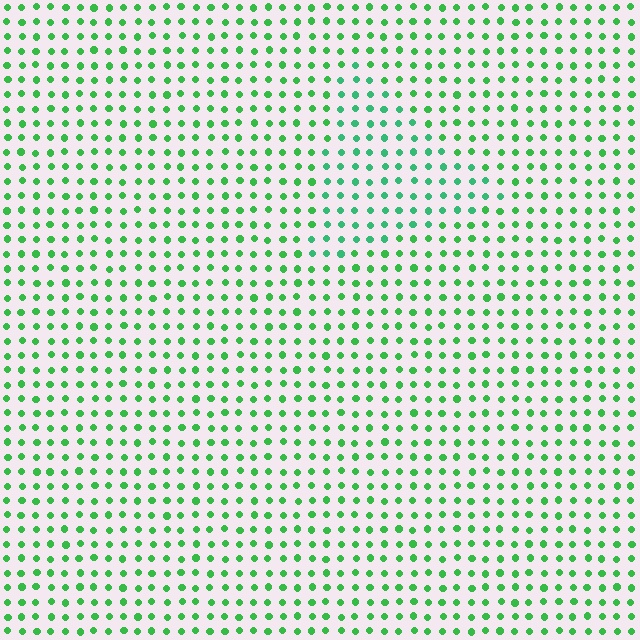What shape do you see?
I see a triangle.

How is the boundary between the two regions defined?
The boundary is defined purely by a slight shift in hue (about 22 degrees). Spacing, size, and orientation are identical on both sides.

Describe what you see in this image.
The image is filled with small green elements in a uniform arrangement. A triangle-shaped region is visible where the elements are tinted to a slightly different hue, forming a subtle color boundary.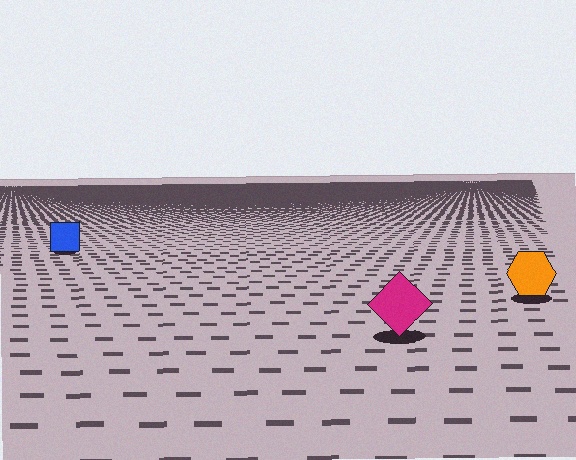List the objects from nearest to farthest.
From nearest to farthest: the magenta diamond, the orange hexagon, the blue square.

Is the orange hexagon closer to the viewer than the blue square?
Yes. The orange hexagon is closer — you can tell from the texture gradient: the ground texture is coarser near it.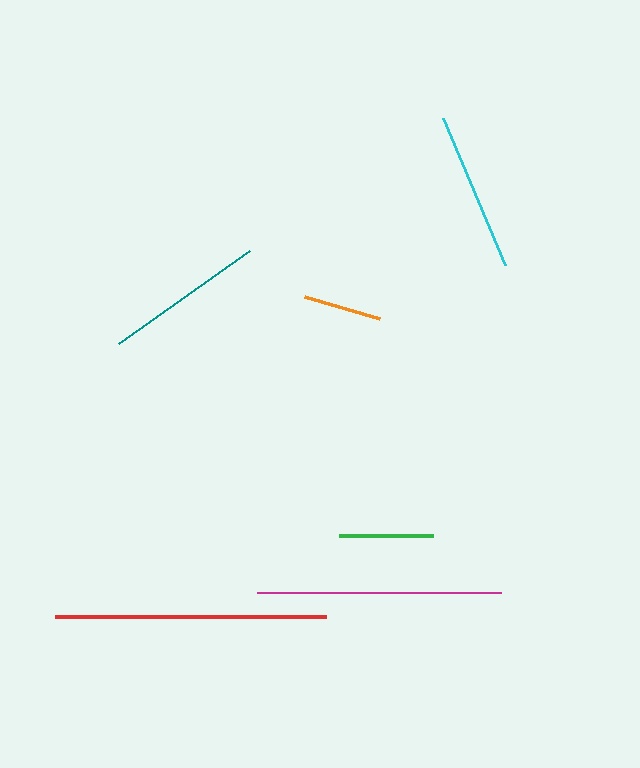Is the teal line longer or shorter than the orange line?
The teal line is longer than the orange line.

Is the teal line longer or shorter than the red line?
The red line is longer than the teal line.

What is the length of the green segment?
The green segment is approximately 94 pixels long.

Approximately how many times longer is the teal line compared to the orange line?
The teal line is approximately 2.0 times the length of the orange line.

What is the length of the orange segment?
The orange segment is approximately 78 pixels long.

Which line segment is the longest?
The red line is the longest at approximately 271 pixels.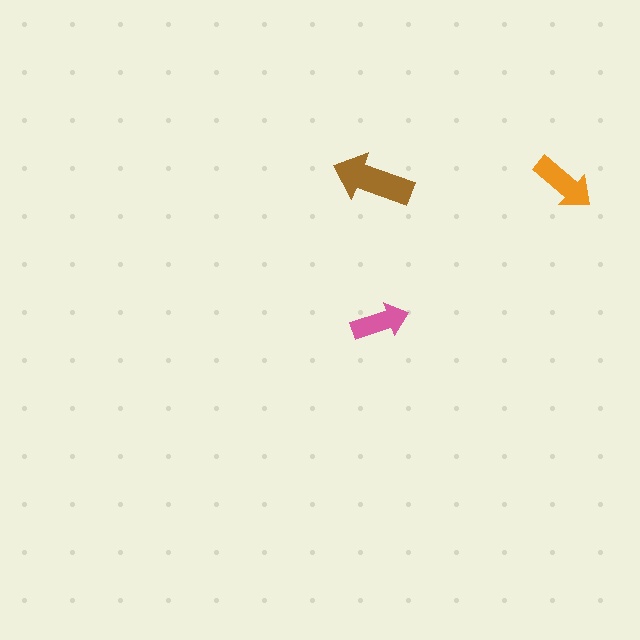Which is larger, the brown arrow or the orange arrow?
The brown one.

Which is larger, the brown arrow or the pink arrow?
The brown one.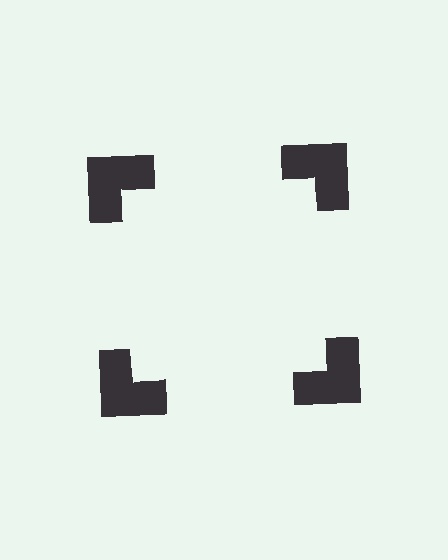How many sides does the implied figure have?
4 sides.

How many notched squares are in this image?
There are 4 — one at each vertex of the illusory square.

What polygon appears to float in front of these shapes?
An illusory square — its edges are inferred from the aligned wedge cuts in the notched squares, not physically drawn.